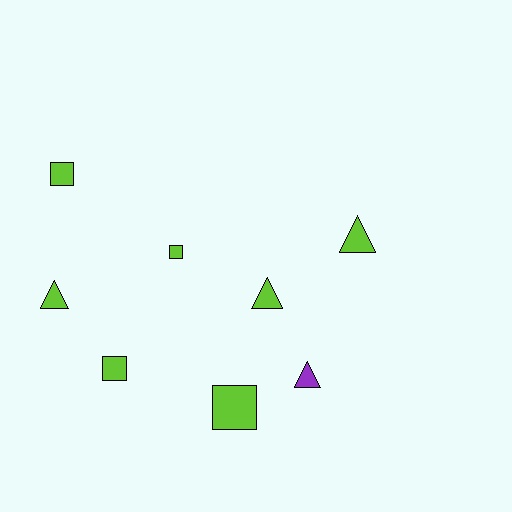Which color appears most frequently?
Lime, with 7 objects.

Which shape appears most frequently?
Triangle, with 4 objects.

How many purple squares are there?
There are no purple squares.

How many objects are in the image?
There are 8 objects.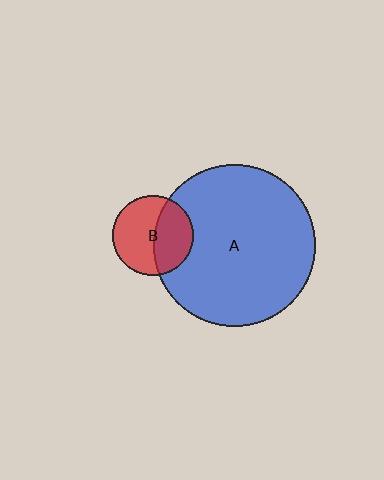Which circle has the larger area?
Circle A (blue).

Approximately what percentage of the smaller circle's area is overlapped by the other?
Approximately 45%.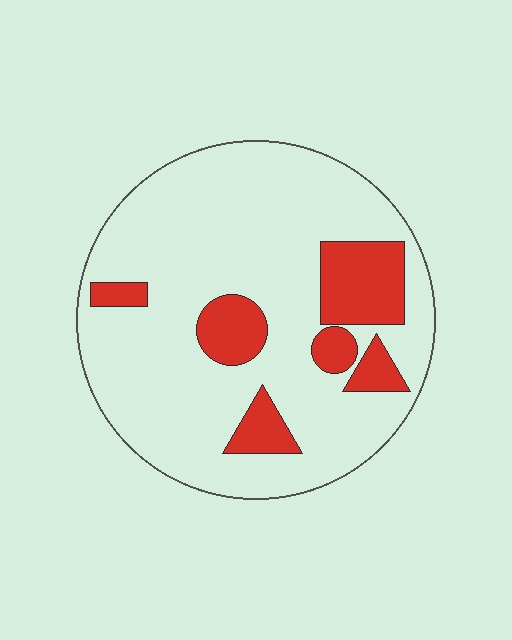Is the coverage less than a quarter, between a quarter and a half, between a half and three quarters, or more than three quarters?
Less than a quarter.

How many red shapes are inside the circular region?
6.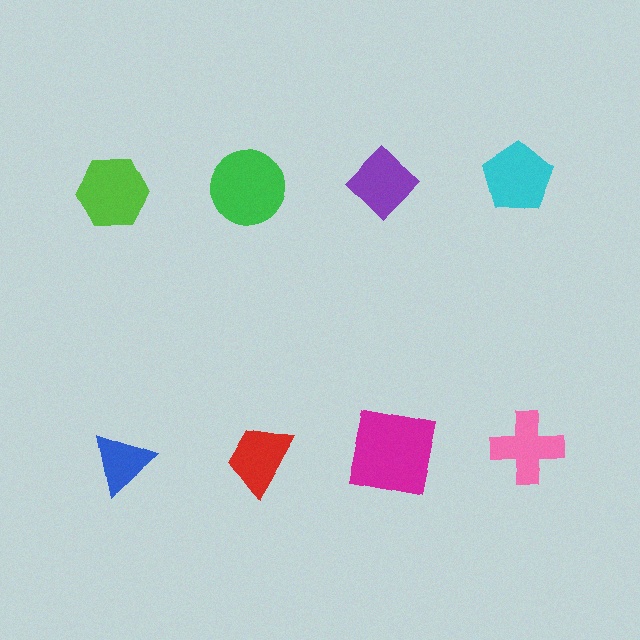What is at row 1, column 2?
A green circle.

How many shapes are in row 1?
4 shapes.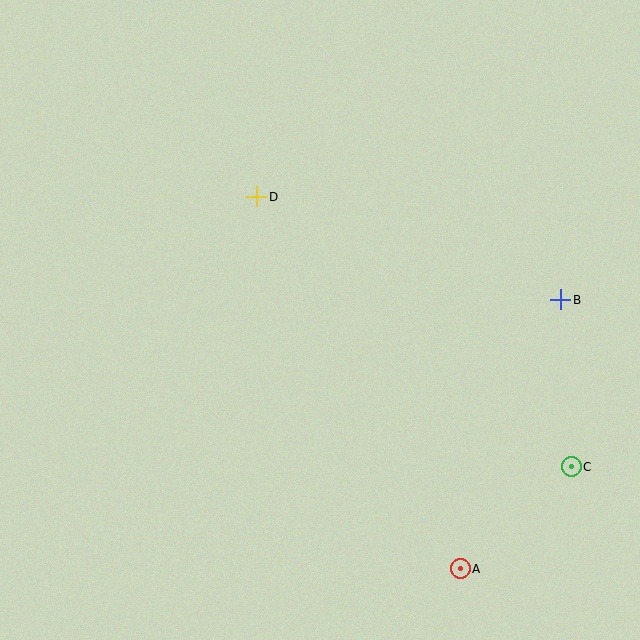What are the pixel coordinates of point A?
Point A is at (460, 569).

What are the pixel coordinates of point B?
Point B is at (561, 300).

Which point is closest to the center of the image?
Point D at (257, 197) is closest to the center.